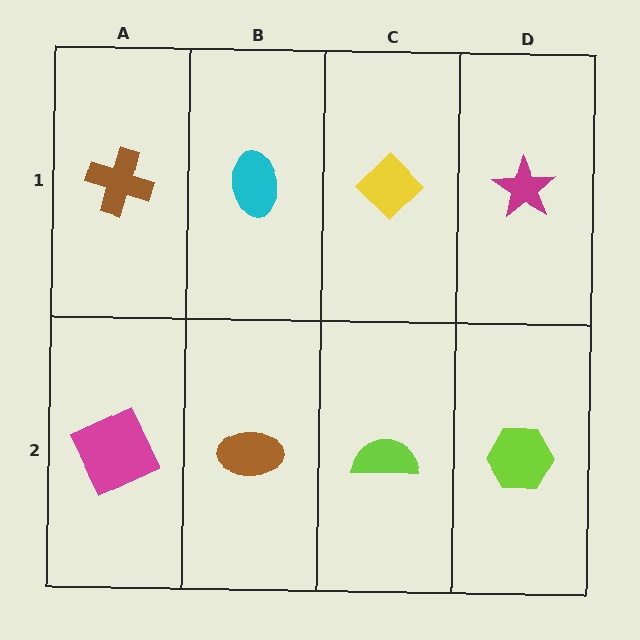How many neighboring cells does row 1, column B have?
3.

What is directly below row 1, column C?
A lime semicircle.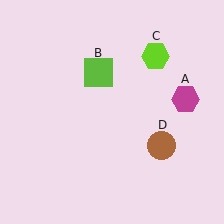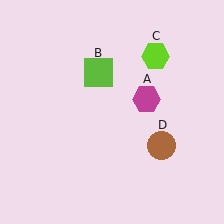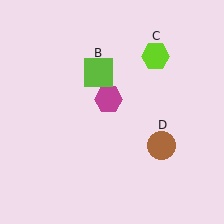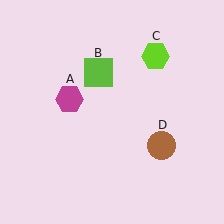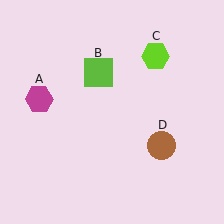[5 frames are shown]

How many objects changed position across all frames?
1 object changed position: magenta hexagon (object A).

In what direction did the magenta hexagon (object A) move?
The magenta hexagon (object A) moved left.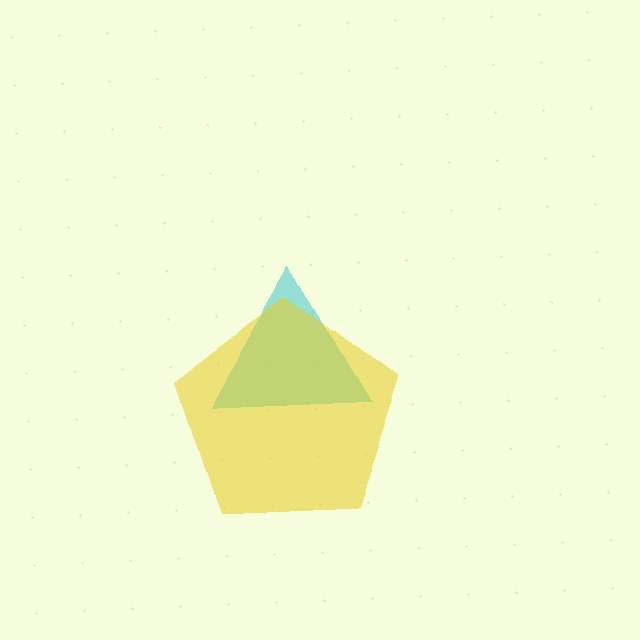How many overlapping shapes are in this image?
There are 2 overlapping shapes in the image.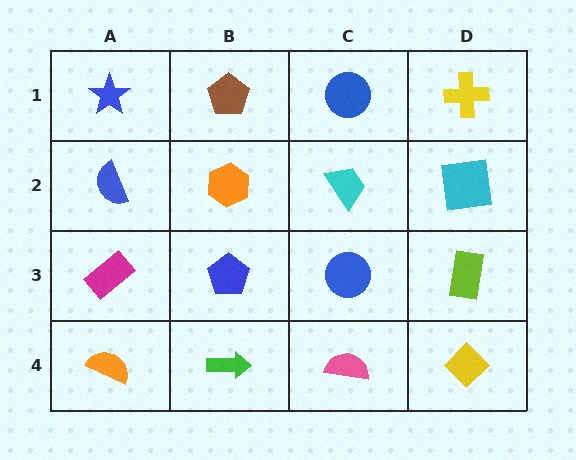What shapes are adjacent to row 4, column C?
A blue circle (row 3, column C), a green arrow (row 4, column B), a yellow diamond (row 4, column D).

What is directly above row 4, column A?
A magenta rectangle.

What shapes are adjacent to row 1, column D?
A cyan square (row 2, column D), a blue circle (row 1, column C).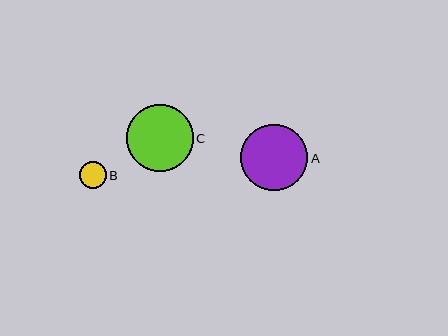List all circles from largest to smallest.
From largest to smallest: C, A, B.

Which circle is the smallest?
Circle B is the smallest with a size of approximately 27 pixels.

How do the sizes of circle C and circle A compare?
Circle C and circle A are approximately the same size.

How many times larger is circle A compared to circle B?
Circle A is approximately 2.5 times the size of circle B.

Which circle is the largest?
Circle C is the largest with a size of approximately 67 pixels.